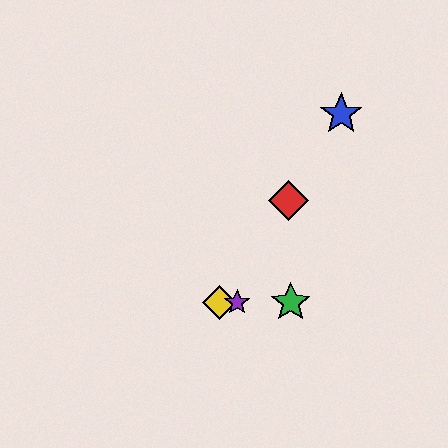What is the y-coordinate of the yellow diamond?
The yellow diamond is at y≈302.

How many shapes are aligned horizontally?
3 shapes (the green star, the yellow diamond, the purple star) are aligned horizontally.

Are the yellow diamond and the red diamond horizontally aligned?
No, the yellow diamond is at y≈302 and the red diamond is at y≈201.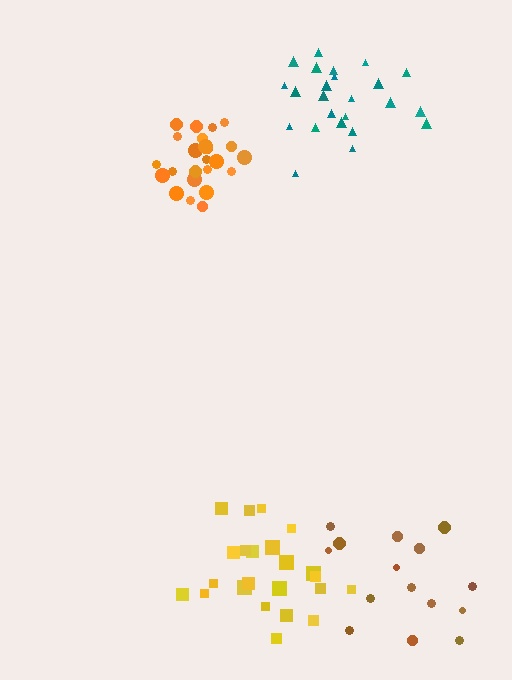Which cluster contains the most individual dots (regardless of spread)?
Orange (24).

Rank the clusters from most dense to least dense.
orange, teal, yellow, brown.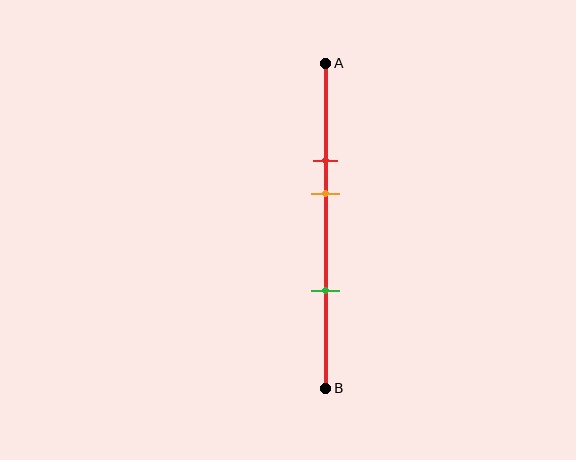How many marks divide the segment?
There are 3 marks dividing the segment.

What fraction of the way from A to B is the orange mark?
The orange mark is approximately 40% (0.4) of the way from A to B.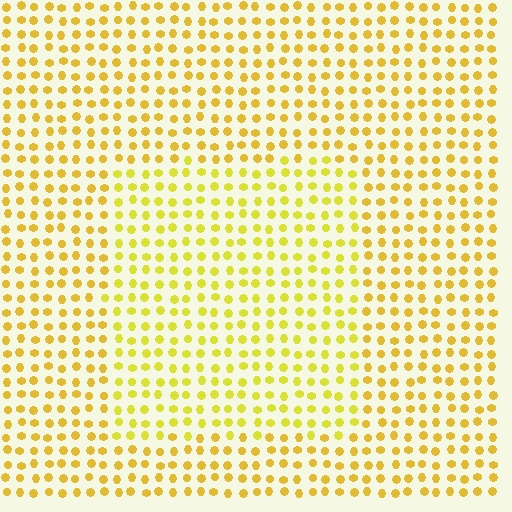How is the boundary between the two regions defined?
The boundary is defined purely by a slight shift in hue (about 16 degrees). Spacing, size, and orientation are identical on both sides.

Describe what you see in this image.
The image is filled with small yellow elements in a uniform arrangement. A rectangle-shaped region is visible where the elements are tinted to a slightly different hue, forming a subtle color boundary.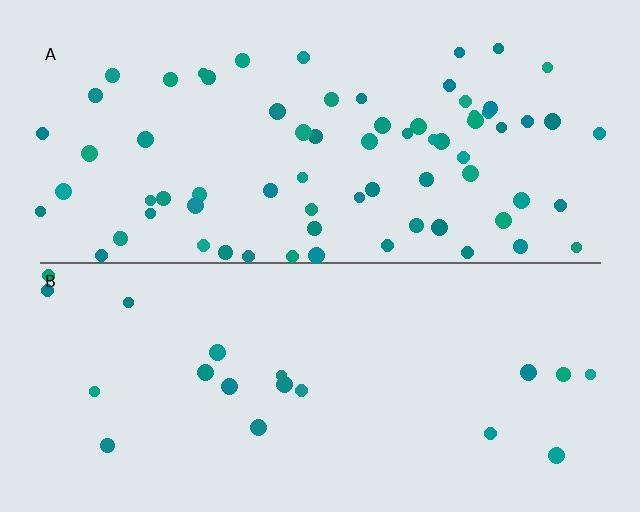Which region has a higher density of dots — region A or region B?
A (the top).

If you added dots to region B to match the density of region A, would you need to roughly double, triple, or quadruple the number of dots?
Approximately quadruple.